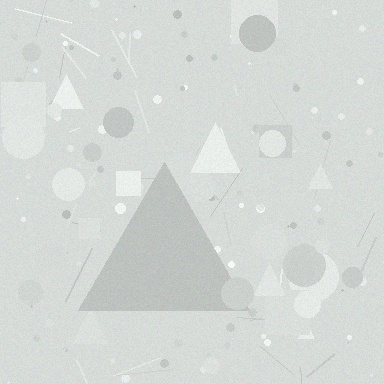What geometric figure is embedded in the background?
A triangle is embedded in the background.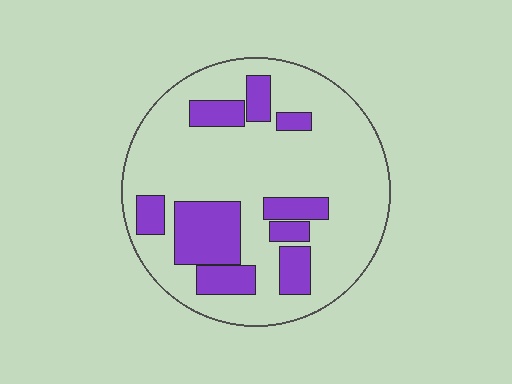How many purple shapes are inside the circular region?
9.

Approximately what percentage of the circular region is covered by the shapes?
Approximately 25%.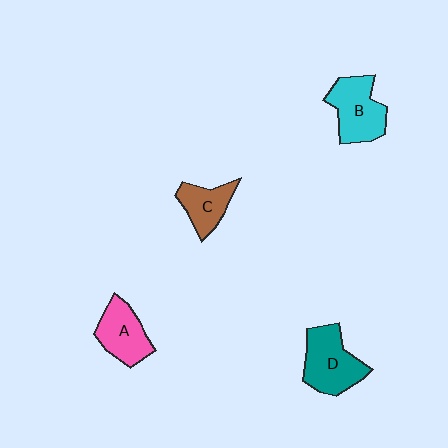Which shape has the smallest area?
Shape C (brown).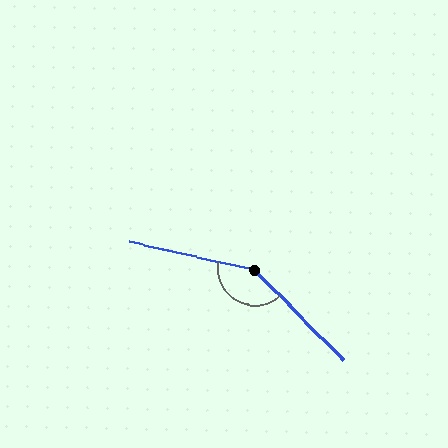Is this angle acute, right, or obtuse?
It is obtuse.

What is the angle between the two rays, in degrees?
Approximately 147 degrees.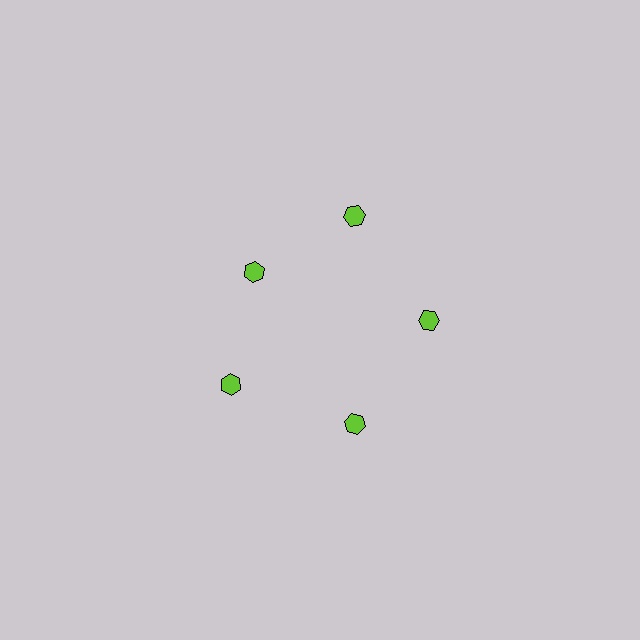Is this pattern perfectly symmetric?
No. The 5 lime hexagons are arranged in a ring, but one element near the 10 o'clock position is pulled inward toward the center, breaking the 5-fold rotational symmetry.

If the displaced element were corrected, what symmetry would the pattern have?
It would have 5-fold rotational symmetry — the pattern would map onto itself every 72 degrees.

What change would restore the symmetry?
The symmetry would be restored by moving it outward, back onto the ring so that all 5 hexagons sit at equal angles and equal distance from the center.